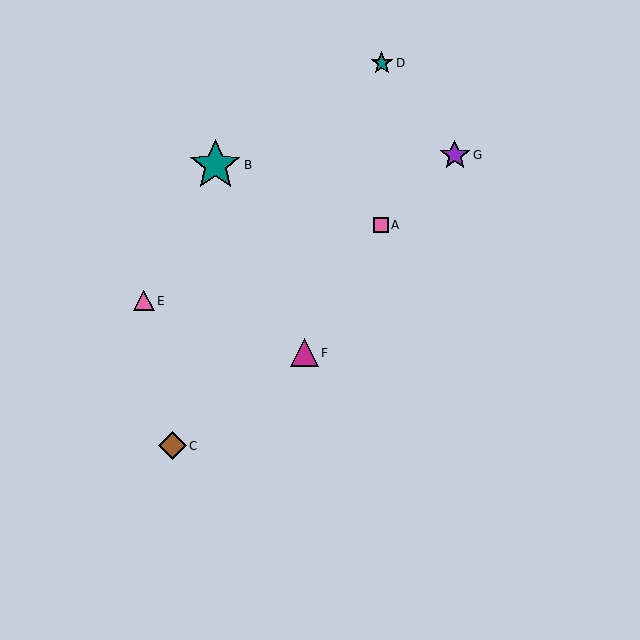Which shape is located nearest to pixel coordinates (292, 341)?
The magenta triangle (labeled F) at (304, 353) is nearest to that location.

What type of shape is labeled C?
Shape C is a brown diamond.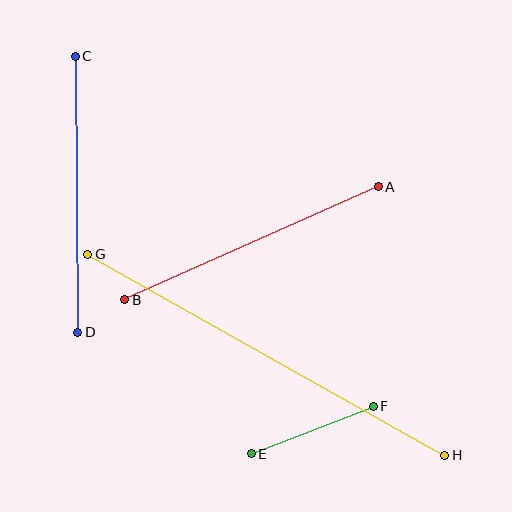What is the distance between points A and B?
The distance is approximately 278 pixels.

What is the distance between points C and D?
The distance is approximately 276 pixels.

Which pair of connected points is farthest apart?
Points G and H are farthest apart.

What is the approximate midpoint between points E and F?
The midpoint is at approximately (312, 430) pixels.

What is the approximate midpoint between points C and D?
The midpoint is at approximately (76, 194) pixels.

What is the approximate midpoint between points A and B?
The midpoint is at approximately (252, 243) pixels.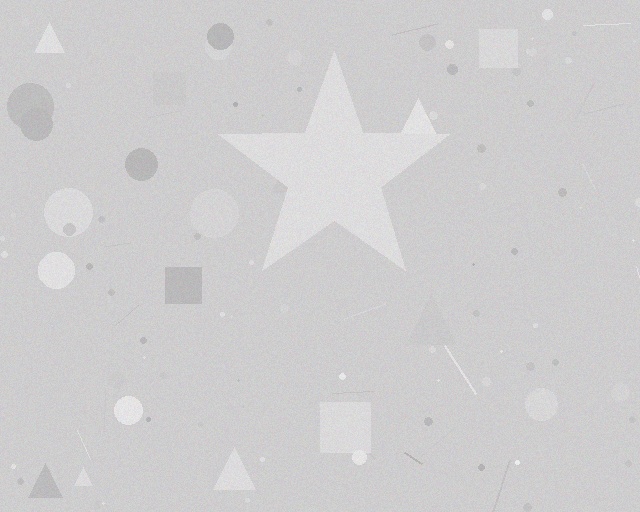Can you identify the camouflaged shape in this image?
The camouflaged shape is a star.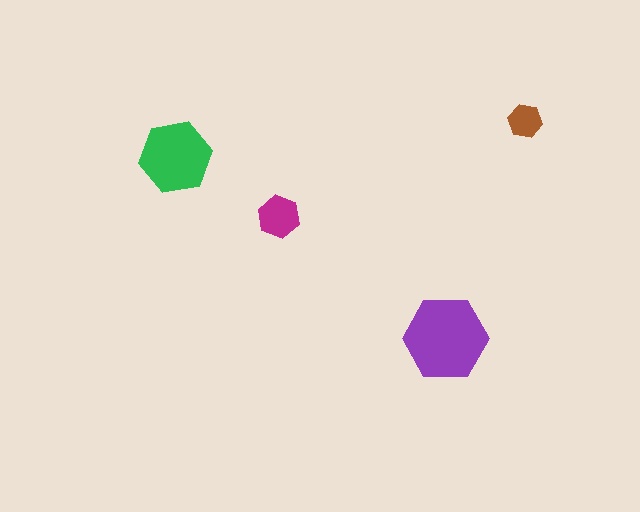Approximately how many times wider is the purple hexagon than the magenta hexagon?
About 2 times wider.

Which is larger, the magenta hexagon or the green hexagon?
The green one.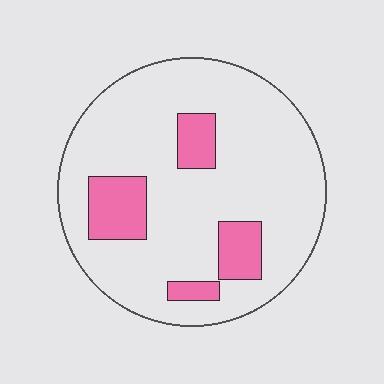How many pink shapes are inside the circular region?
4.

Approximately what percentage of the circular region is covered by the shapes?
Approximately 15%.